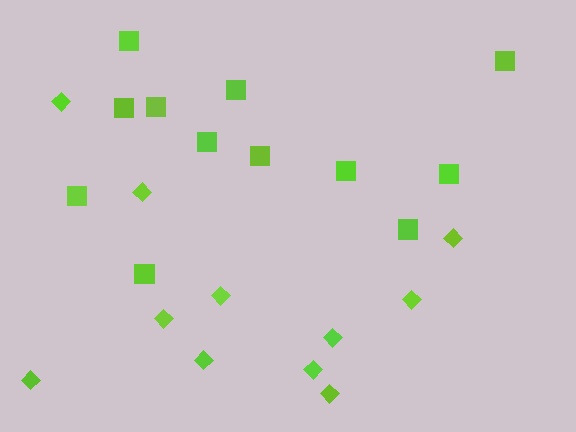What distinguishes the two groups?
There are 2 groups: one group of squares (12) and one group of diamonds (11).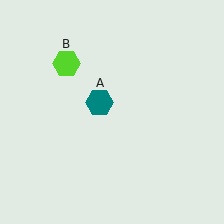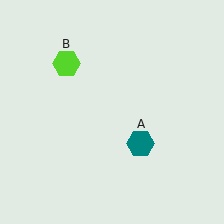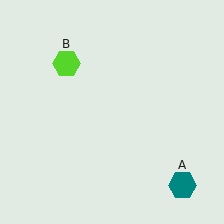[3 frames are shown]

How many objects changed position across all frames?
1 object changed position: teal hexagon (object A).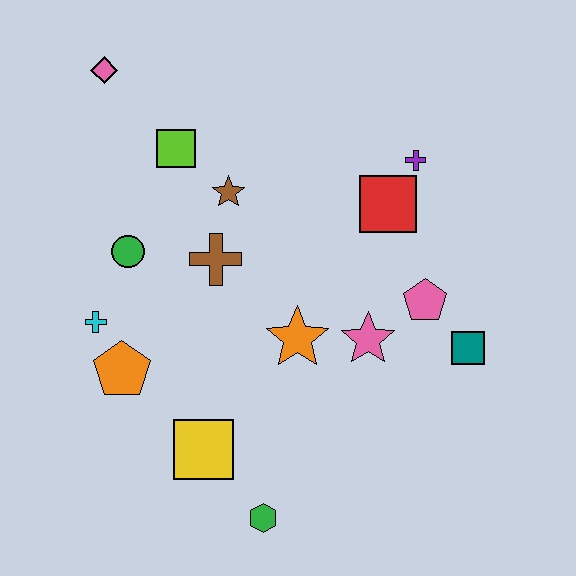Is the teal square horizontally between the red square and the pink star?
No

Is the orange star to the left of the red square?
Yes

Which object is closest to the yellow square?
The green hexagon is closest to the yellow square.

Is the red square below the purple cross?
Yes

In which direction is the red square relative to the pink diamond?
The red square is to the right of the pink diamond.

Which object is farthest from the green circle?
The teal square is farthest from the green circle.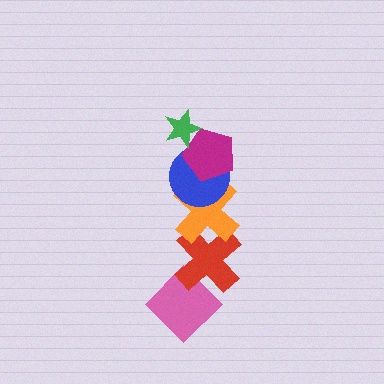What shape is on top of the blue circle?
The magenta pentagon is on top of the blue circle.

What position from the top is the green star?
The green star is 1st from the top.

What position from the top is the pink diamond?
The pink diamond is 6th from the top.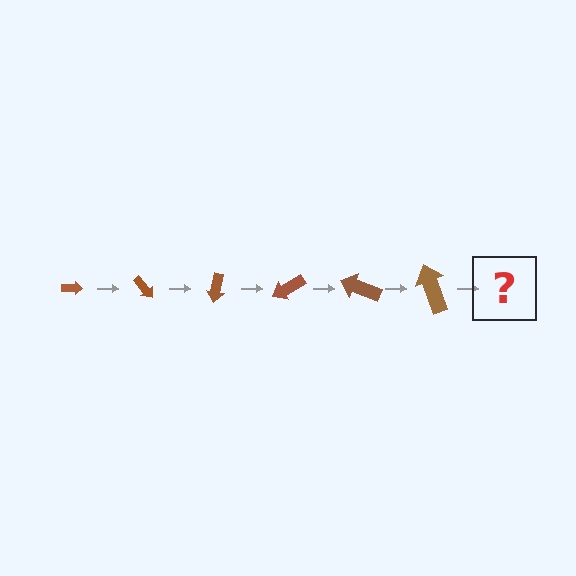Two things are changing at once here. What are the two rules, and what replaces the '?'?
The two rules are that the arrow grows larger each step and it rotates 50 degrees each step. The '?' should be an arrow, larger than the previous one and rotated 300 degrees from the start.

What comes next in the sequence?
The next element should be an arrow, larger than the previous one and rotated 300 degrees from the start.